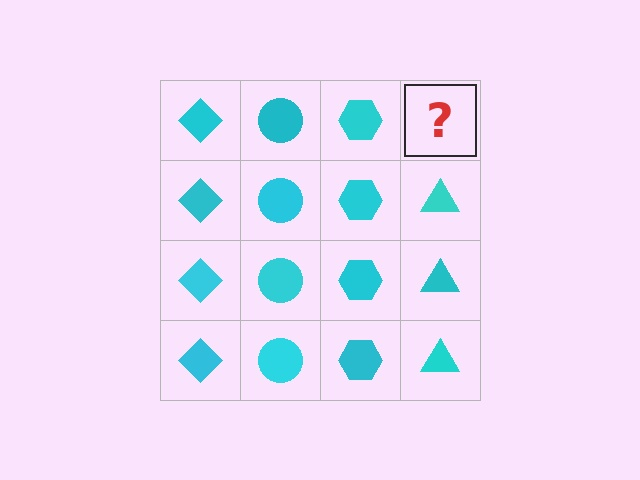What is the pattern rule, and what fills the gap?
The rule is that each column has a consistent shape. The gap should be filled with a cyan triangle.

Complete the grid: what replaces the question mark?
The question mark should be replaced with a cyan triangle.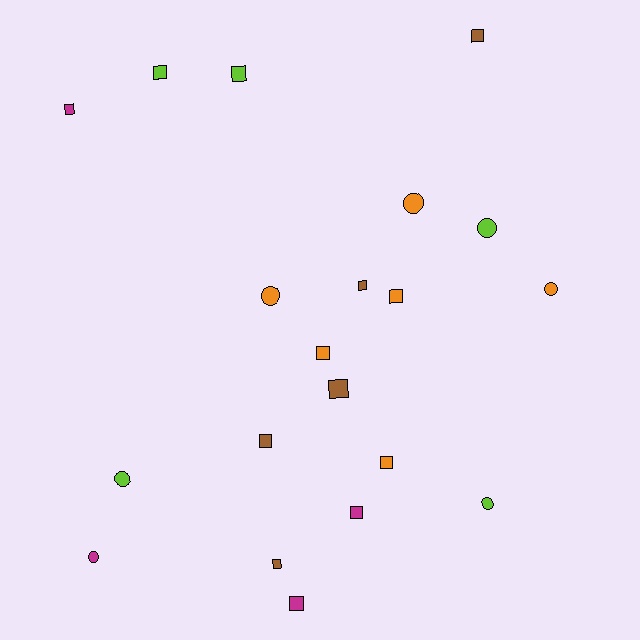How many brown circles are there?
There are no brown circles.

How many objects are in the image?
There are 20 objects.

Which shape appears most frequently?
Square, with 13 objects.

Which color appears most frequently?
Orange, with 6 objects.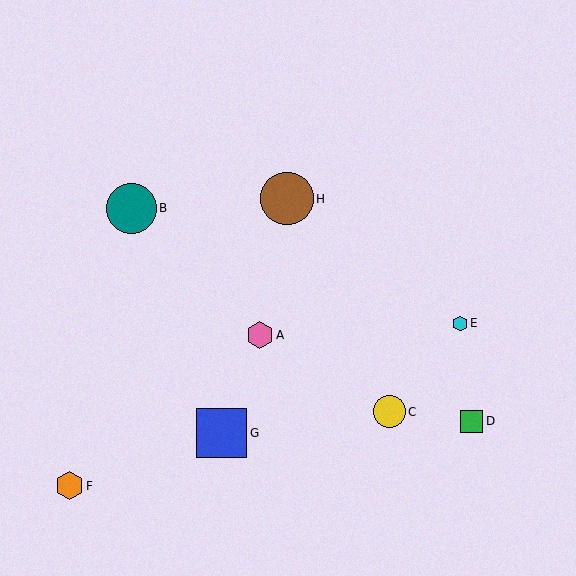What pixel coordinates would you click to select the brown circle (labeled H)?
Click at (287, 199) to select the brown circle H.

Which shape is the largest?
The brown circle (labeled H) is the largest.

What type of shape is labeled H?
Shape H is a brown circle.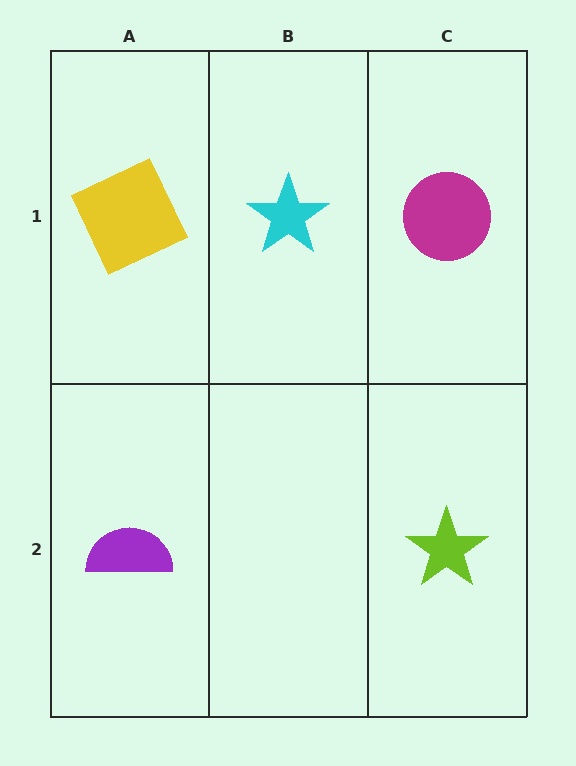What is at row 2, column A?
A purple semicircle.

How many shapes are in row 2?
2 shapes.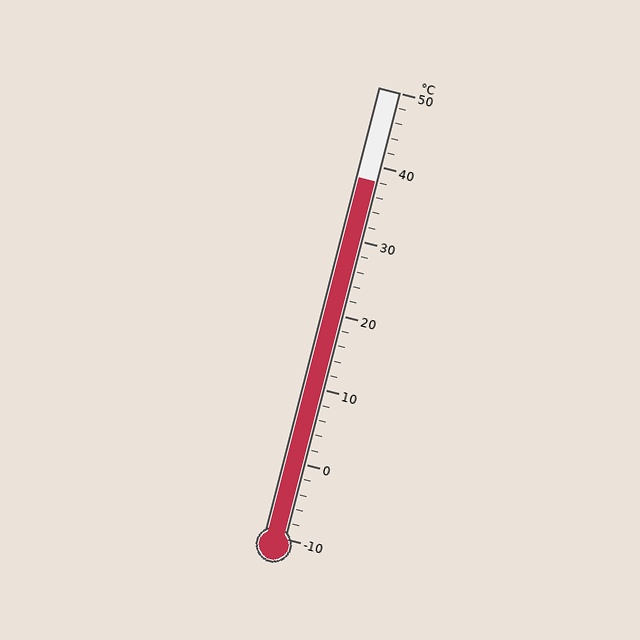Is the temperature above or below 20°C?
The temperature is above 20°C.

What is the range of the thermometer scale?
The thermometer scale ranges from -10°C to 50°C.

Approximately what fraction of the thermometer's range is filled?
The thermometer is filled to approximately 80% of its range.